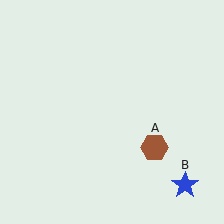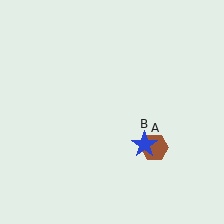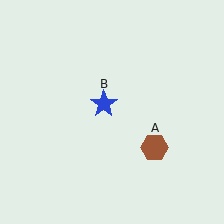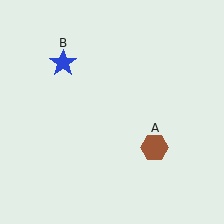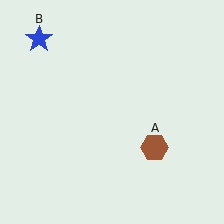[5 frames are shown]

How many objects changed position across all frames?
1 object changed position: blue star (object B).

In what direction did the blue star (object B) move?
The blue star (object B) moved up and to the left.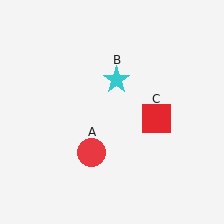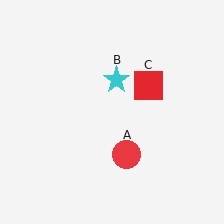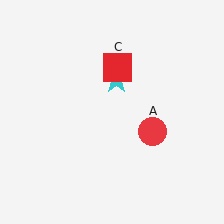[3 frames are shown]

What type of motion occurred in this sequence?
The red circle (object A), red square (object C) rotated counterclockwise around the center of the scene.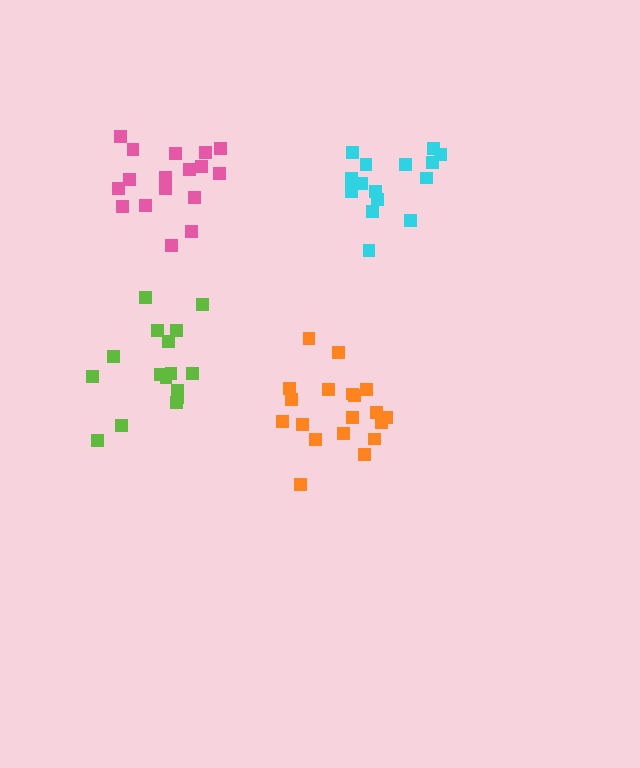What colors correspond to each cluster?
The clusters are colored: pink, lime, cyan, orange.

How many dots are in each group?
Group 1: 17 dots, Group 2: 16 dots, Group 3: 15 dots, Group 4: 19 dots (67 total).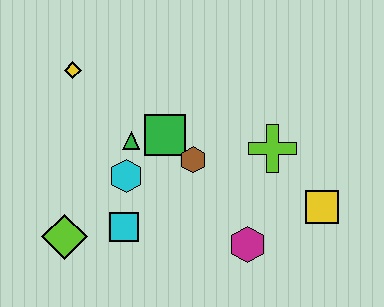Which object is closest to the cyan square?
The cyan hexagon is closest to the cyan square.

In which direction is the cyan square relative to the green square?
The cyan square is below the green square.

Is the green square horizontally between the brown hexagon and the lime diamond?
Yes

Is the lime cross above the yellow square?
Yes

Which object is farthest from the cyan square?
The yellow square is farthest from the cyan square.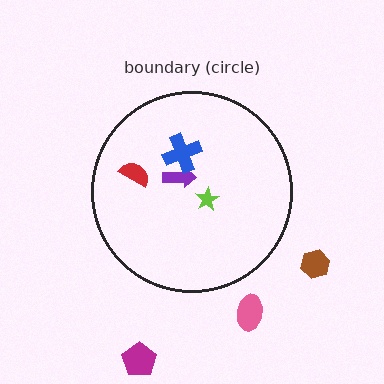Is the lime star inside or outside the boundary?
Inside.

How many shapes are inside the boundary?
4 inside, 3 outside.